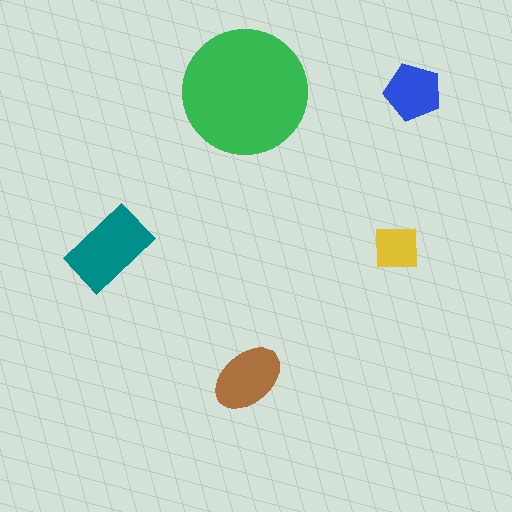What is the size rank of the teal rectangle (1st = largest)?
2nd.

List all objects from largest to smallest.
The green circle, the teal rectangle, the brown ellipse, the blue pentagon, the yellow square.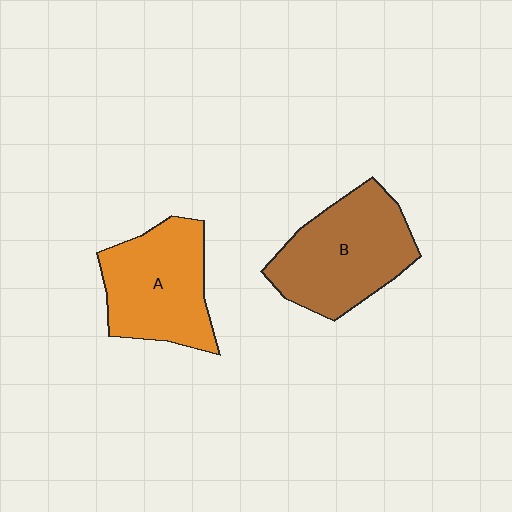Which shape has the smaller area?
Shape A (orange).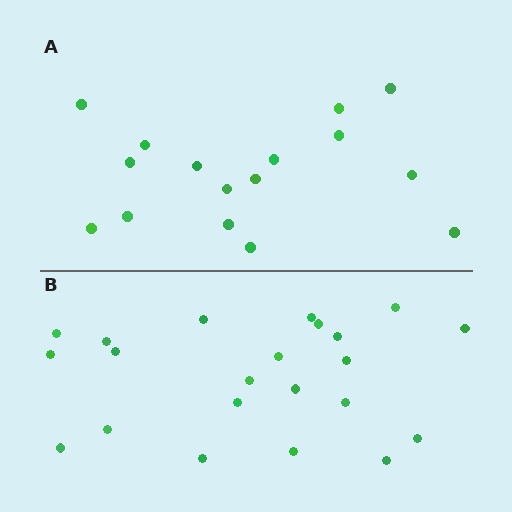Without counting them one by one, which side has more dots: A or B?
Region B (the bottom region) has more dots.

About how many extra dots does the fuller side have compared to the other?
Region B has about 6 more dots than region A.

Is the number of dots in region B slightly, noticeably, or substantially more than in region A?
Region B has noticeably more, but not dramatically so. The ratio is roughly 1.4 to 1.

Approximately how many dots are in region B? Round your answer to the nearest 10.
About 20 dots. (The exact count is 22, which rounds to 20.)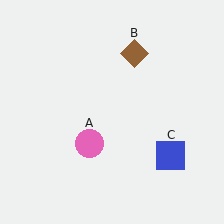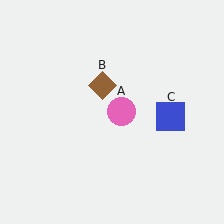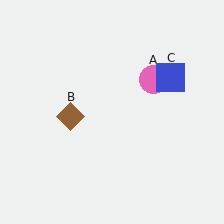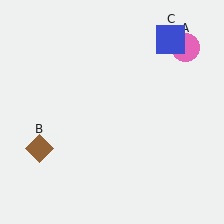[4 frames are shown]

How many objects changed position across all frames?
3 objects changed position: pink circle (object A), brown diamond (object B), blue square (object C).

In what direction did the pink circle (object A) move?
The pink circle (object A) moved up and to the right.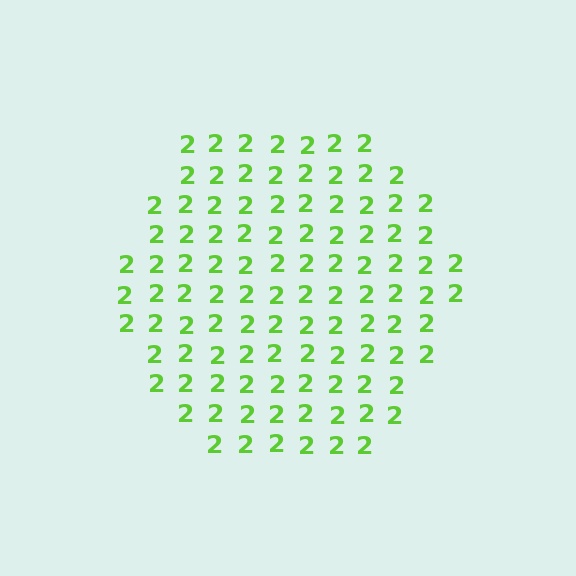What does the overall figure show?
The overall figure shows a hexagon.